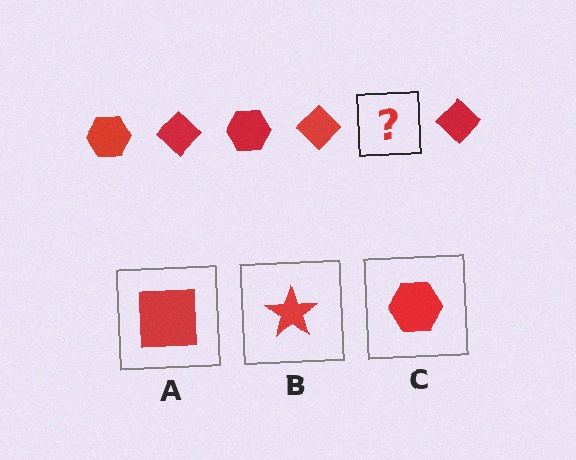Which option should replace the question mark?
Option C.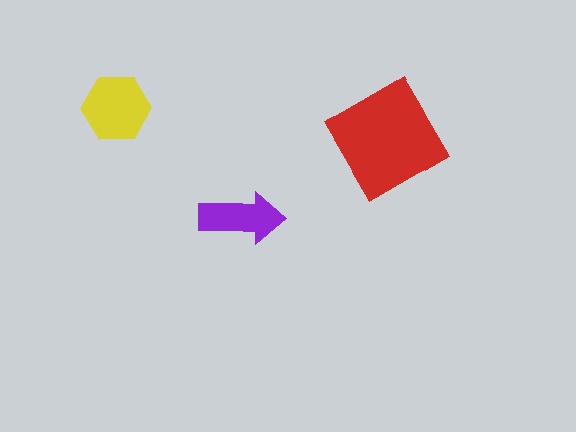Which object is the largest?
The red diamond.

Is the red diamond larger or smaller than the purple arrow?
Larger.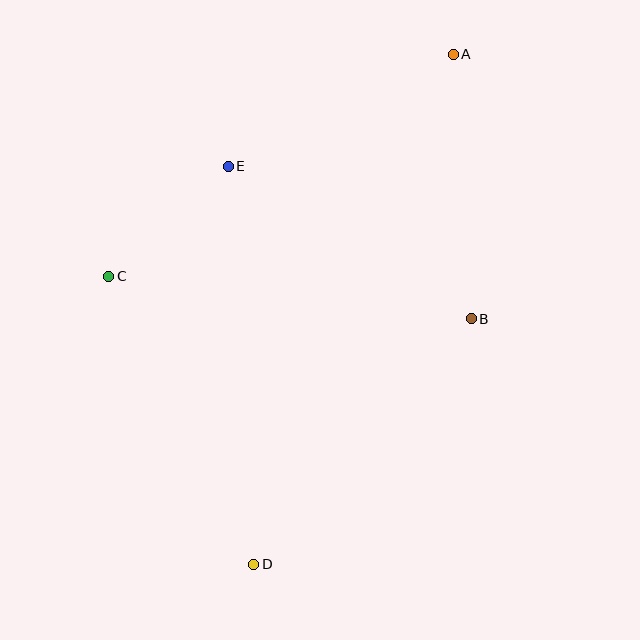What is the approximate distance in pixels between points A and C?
The distance between A and C is approximately 410 pixels.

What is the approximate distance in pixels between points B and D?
The distance between B and D is approximately 328 pixels.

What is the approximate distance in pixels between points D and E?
The distance between D and E is approximately 399 pixels.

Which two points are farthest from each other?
Points A and D are farthest from each other.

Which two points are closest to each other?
Points C and E are closest to each other.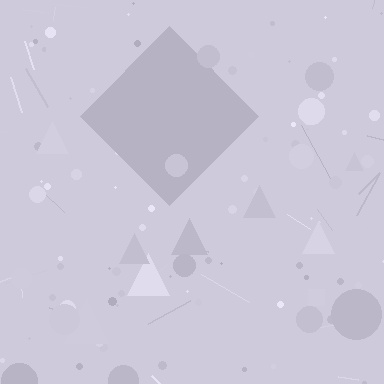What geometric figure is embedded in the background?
A diamond is embedded in the background.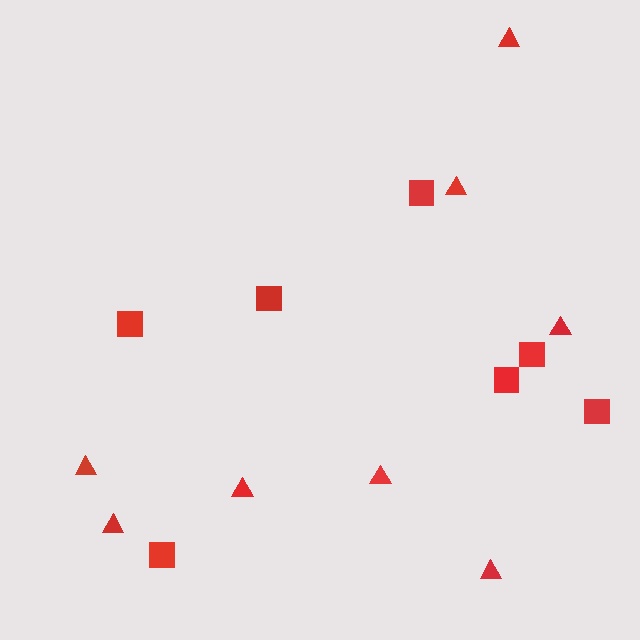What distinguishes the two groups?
There are 2 groups: one group of squares (7) and one group of triangles (8).